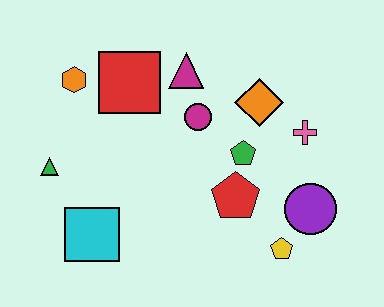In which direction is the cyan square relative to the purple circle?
The cyan square is to the left of the purple circle.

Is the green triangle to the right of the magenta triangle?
No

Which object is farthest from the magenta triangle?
The yellow pentagon is farthest from the magenta triangle.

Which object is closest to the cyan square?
The green triangle is closest to the cyan square.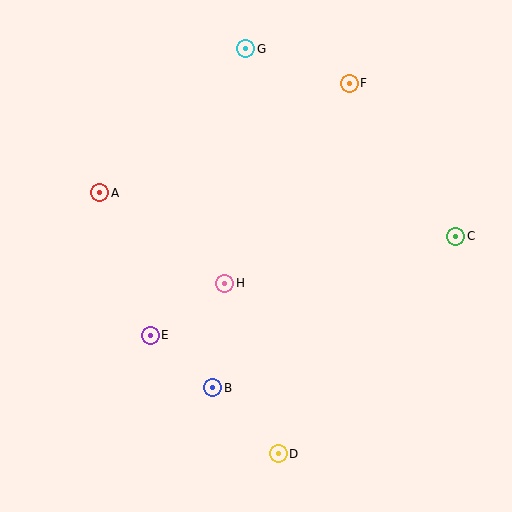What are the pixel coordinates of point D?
Point D is at (278, 454).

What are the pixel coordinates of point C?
Point C is at (456, 236).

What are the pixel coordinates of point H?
Point H is at (225, 283).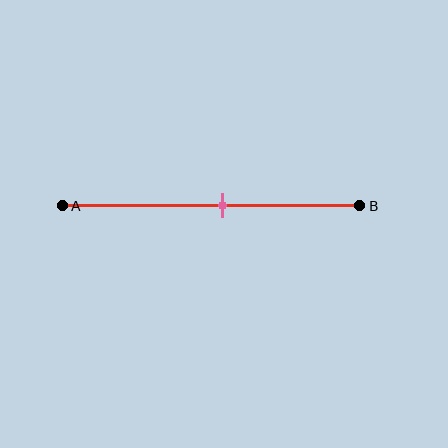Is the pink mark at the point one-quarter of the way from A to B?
No, the mark is at about 55% from A, not at the 25% one-quarter point.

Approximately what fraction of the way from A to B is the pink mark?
The pink mark is approximately 55% of the way from A to B.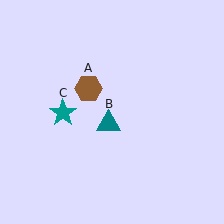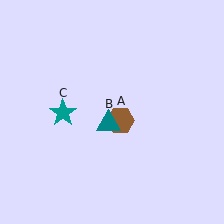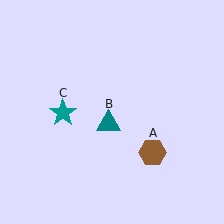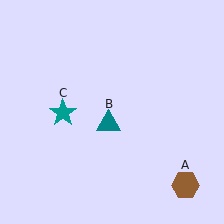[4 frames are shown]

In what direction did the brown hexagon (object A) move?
The brown hexagon (object A) moved down and to the right.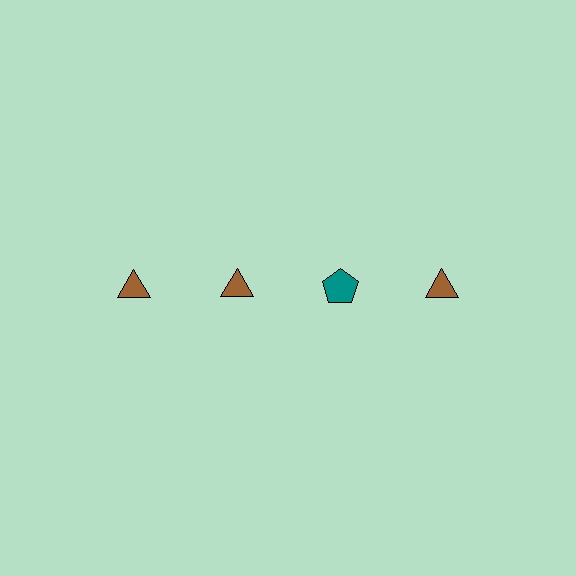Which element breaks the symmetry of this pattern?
The teal pentagon in the top row, center column breaks the symmetry. All other shapes are brown triangles.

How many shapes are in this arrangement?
There are 4 shapes arranged in a grid pattern.